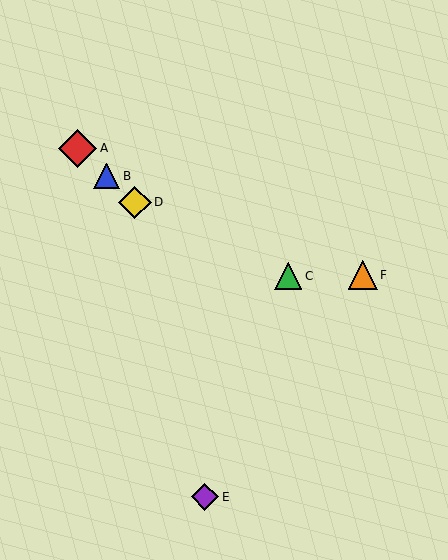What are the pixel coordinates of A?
Object A is at (78, 148).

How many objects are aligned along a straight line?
3 objects (A, B, D) are aligned along a straight line.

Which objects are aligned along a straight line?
Objects A, B, D are aligned along a straight line.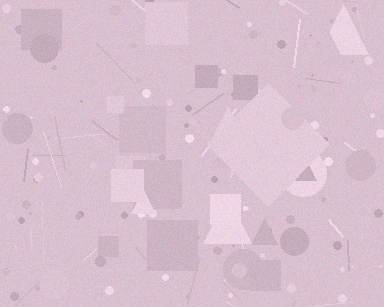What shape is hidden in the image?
A diamond is hidden in the image.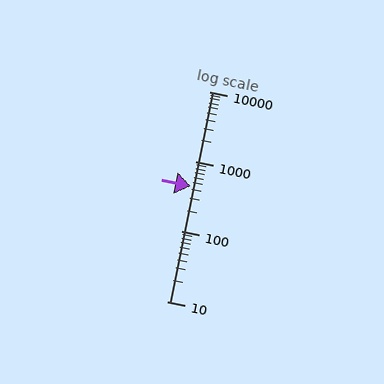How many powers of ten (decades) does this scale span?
The scale spans 3 decades, from 10 to 10000.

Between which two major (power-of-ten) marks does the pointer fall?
The pointer is between 100 and 1000.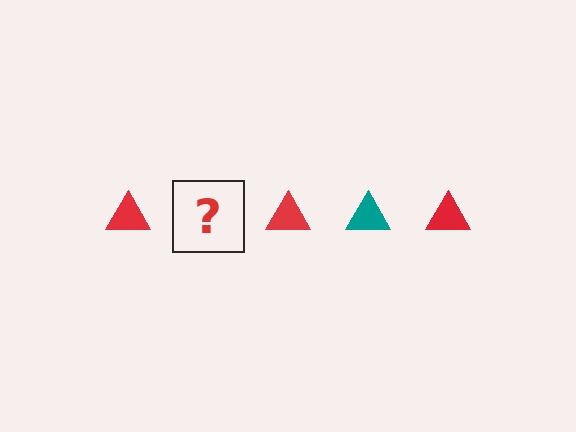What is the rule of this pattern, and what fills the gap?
The rule is that the pattern cycles through red, teal triangles. The gap should be filled with a teal triangle.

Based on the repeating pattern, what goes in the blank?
The blank should be a teal triangle.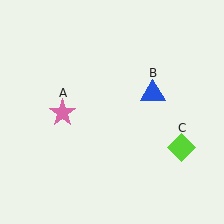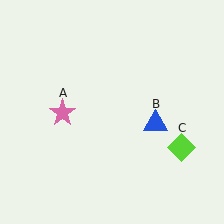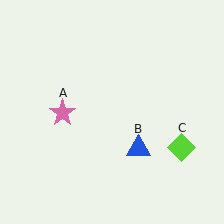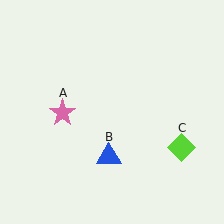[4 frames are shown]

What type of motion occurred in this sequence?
The blue triangle (object B) rotated clockwise around the center of the scene.